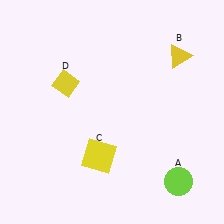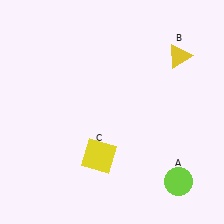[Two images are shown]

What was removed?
The yellow diamond (D) was removed in Image 2.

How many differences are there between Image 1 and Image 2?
There is 1 difference between the two images.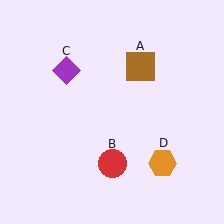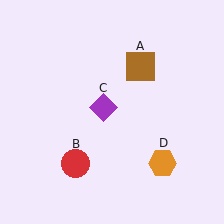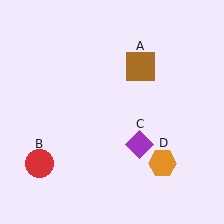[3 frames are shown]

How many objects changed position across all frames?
2 objects changed position: red circle (object B), purple diamond (object C).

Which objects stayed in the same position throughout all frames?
Brown square (object A) and orange hexagon (object D) remained stationary.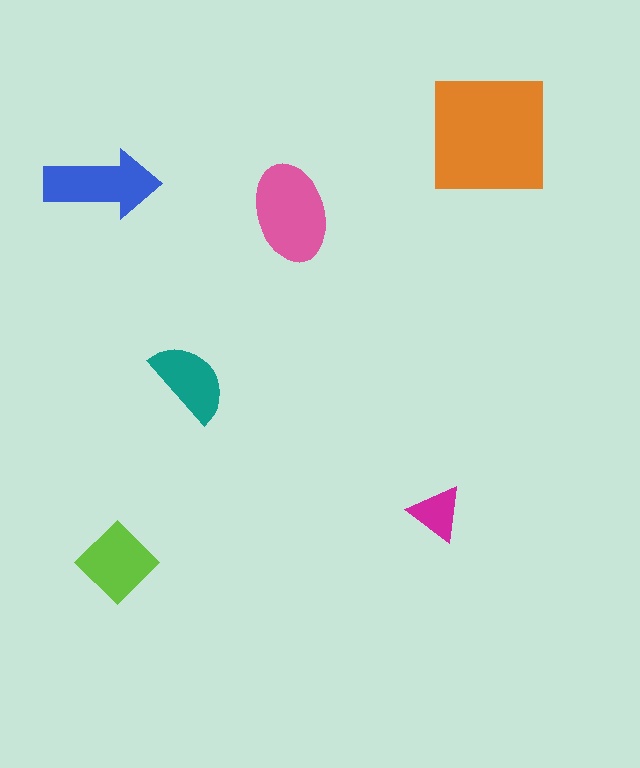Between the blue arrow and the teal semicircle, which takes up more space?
The blue arrow.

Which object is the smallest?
The magenta triangle.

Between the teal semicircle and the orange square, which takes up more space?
The orange square.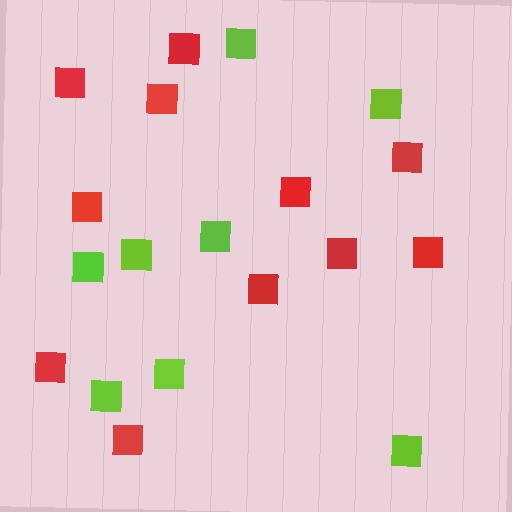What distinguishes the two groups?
There are 2 groups: one group of red squares (11) and one group of lime squares (8).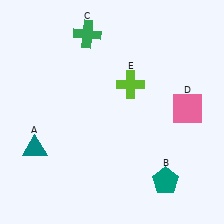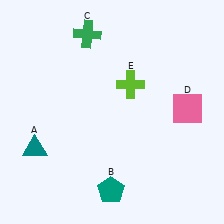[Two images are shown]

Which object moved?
The teal pentagon (B) moved left.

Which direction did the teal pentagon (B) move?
The teal pentagon (B) moved left.